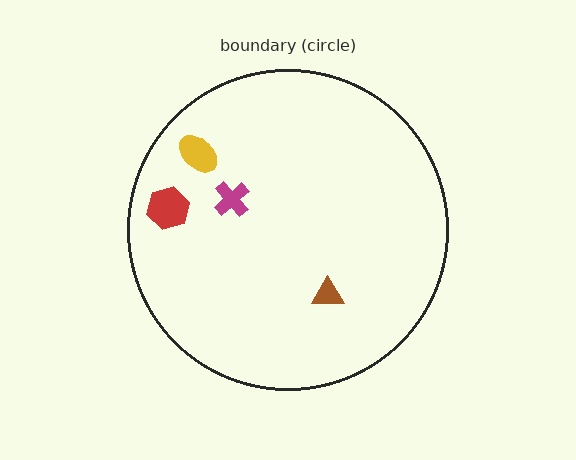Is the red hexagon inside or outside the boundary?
Inside.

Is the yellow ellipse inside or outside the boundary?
Inside.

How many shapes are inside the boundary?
4 inside, 0 outside.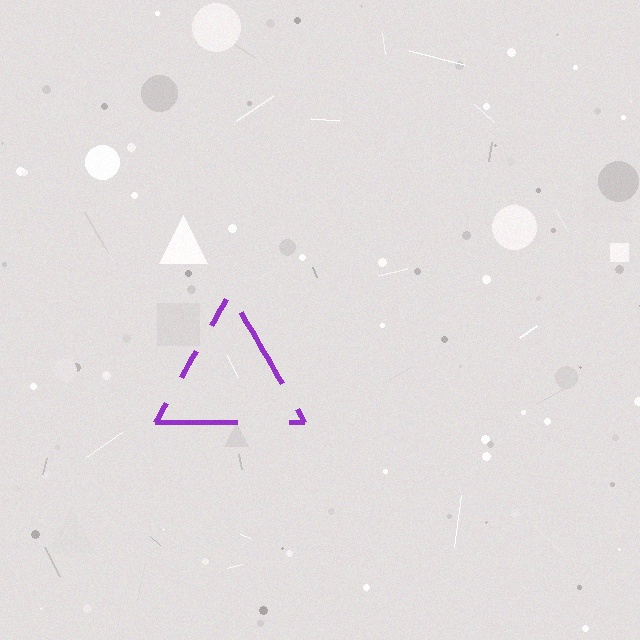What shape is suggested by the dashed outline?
The dashed outline suggests a triangle.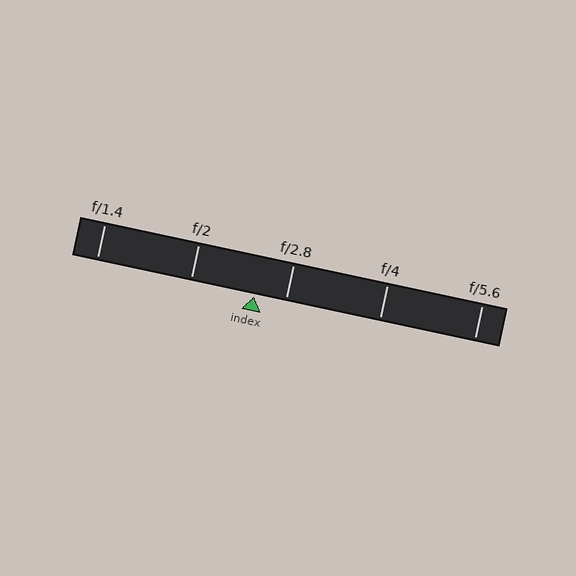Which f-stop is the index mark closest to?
The index mark is closest to f/2.8.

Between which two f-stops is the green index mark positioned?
The index mark is between f/2 and f/2.8.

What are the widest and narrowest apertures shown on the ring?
The widest aperture shown is f/1.4 and the narrowest is f/5.6.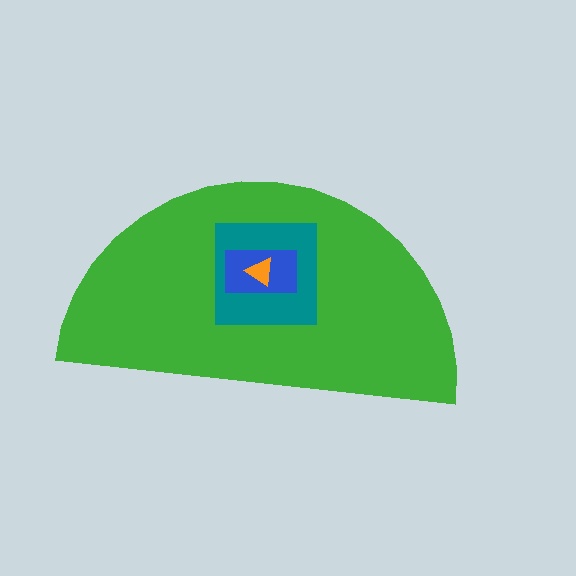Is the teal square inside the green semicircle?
Yes.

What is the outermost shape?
The green semicircle.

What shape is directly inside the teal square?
The blue rectangle.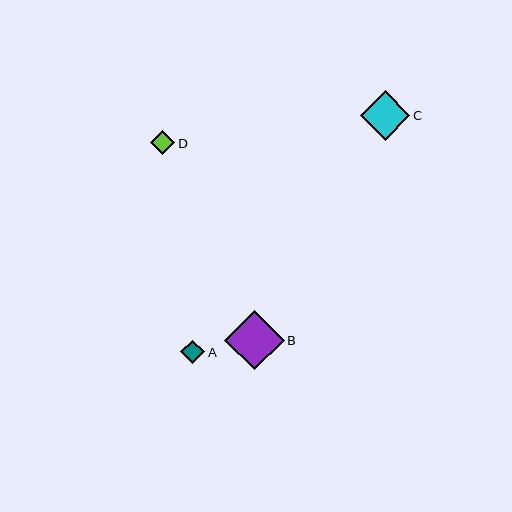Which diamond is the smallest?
Diamond A is the smallest with a size of approximately 24 pixels.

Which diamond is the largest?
Diamond B is the largest with a size of approximately 59 pixels.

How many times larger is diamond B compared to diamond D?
Diamond B is approximately 2.4 times the size of diamond D.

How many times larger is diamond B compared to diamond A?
Diamond B is approximately 2.5 times the size of diamond A.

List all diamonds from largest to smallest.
From largest to smallest: B, C, D, A.